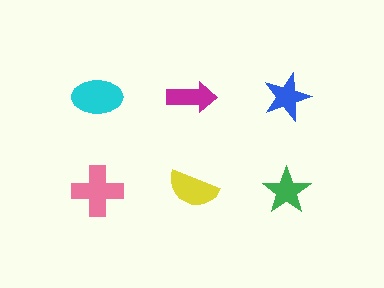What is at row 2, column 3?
A green star.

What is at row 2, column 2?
A yellow semicircle.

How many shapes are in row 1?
3 shapes.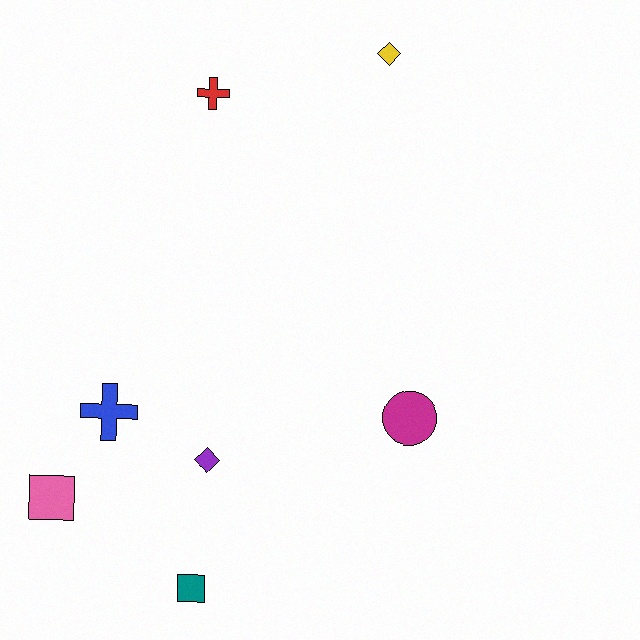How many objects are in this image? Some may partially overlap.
There are 7 objects.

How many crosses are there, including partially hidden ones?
There are 2 crosses.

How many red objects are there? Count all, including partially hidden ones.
There is 1 red object.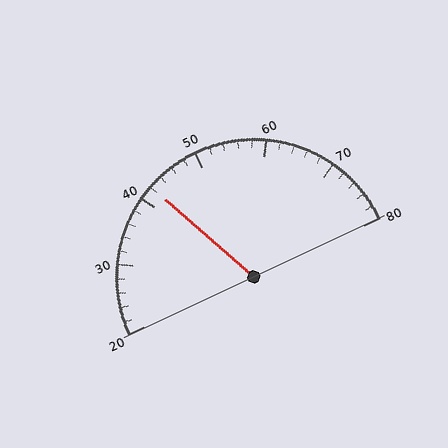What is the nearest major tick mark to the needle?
The nearest major tick mark is 40.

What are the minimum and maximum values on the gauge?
The gauge ranges from 20 to 80.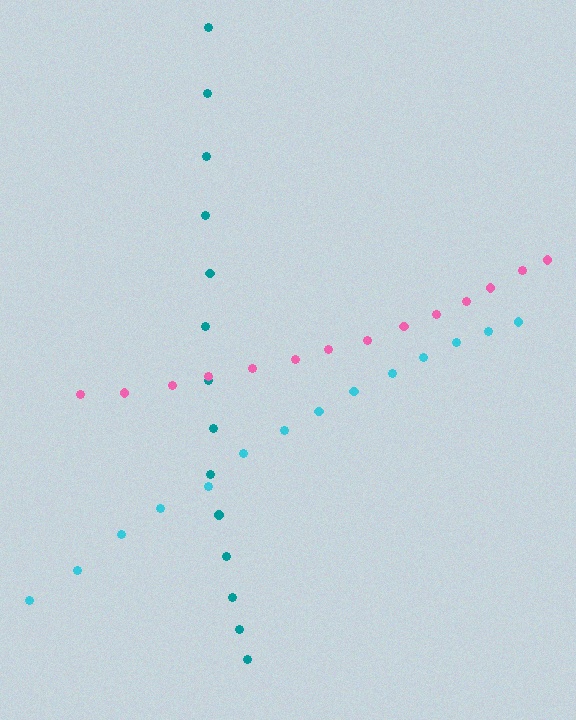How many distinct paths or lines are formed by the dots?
There are 3 distinct paths.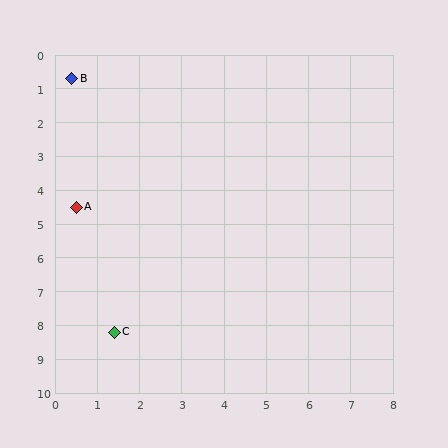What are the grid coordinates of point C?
Point C is at approximately (1.4, 8.2).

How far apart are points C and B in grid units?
Points C and B are about 7.6 grid units apart.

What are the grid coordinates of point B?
Point B is at approximately (0.4, 0.7).